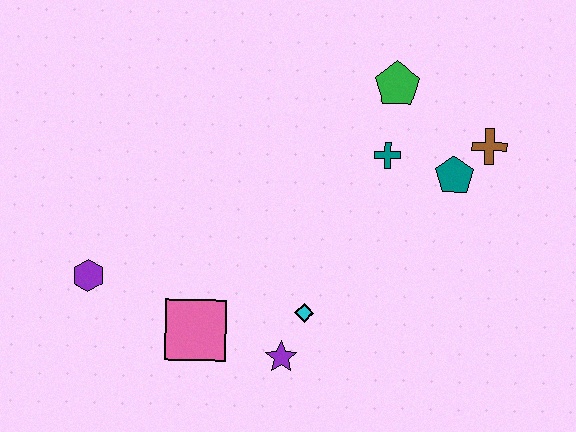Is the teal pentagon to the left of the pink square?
No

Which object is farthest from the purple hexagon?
The brown cross is farthest from the purple hexagon.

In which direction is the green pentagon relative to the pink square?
The green pentagon is above the pink square.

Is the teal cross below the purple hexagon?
No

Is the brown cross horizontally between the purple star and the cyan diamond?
No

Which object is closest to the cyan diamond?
The purple star is closest to the cyan diamond.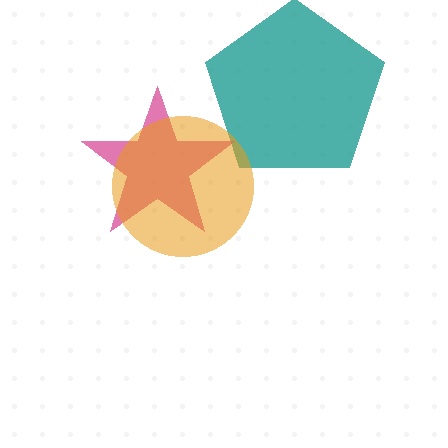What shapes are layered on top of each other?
The layered shapes are: a teal pentagon, a magenta star, an orange circle.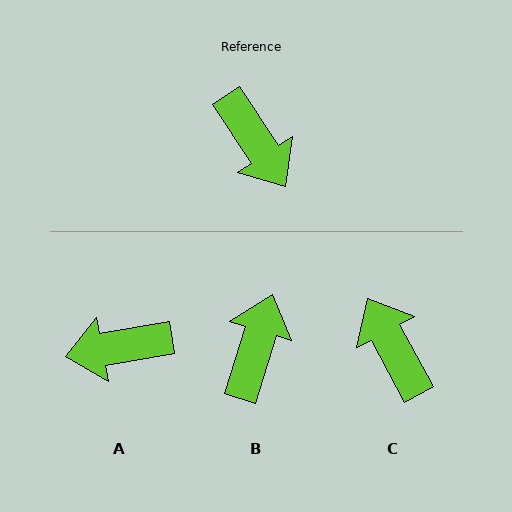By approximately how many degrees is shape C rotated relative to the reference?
Approximately 175 degrees counter-clockwise.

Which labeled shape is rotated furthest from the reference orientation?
C, about 175 degrees away.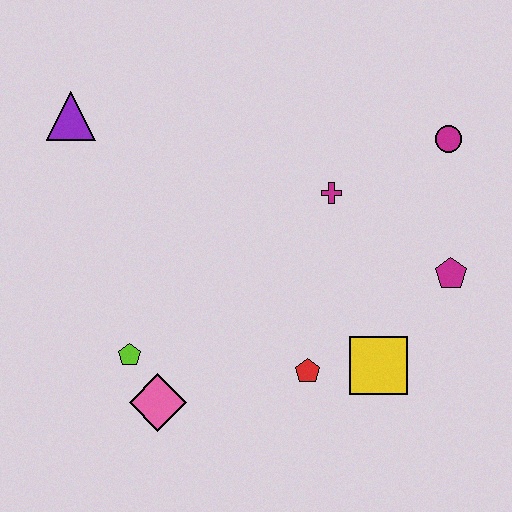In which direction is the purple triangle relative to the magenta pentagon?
The purple triangle is to the left of the magenta pentagon.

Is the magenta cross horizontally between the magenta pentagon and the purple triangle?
Yes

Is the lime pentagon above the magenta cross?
No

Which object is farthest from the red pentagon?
The purple triangle is farthest from the red pentagon.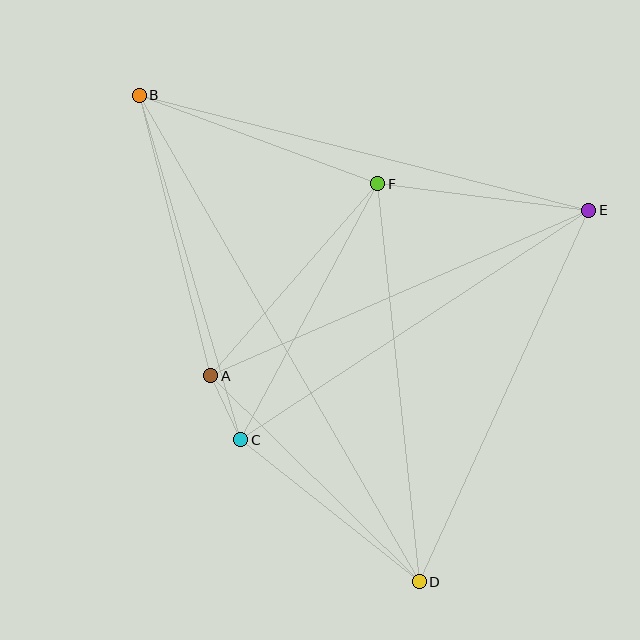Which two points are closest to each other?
Points A and C are closest to each other.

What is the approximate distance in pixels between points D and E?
The distance between D and E is approximately 408 pixels.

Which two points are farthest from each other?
Points B and D are farthest from each other.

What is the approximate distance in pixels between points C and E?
The distance between C and E is approximately 417 pixels.